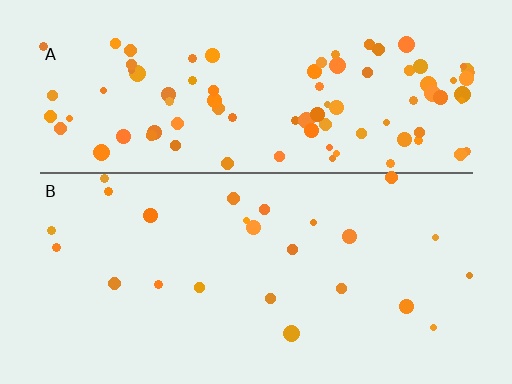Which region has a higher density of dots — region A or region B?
A (the top).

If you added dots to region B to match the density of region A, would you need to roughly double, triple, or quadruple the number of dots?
Approximately quadruple.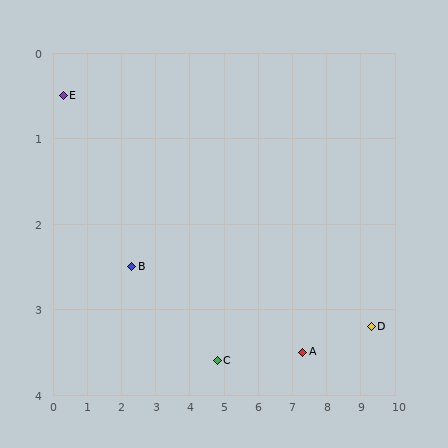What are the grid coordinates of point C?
Point C is at approximately (4.8, 3.6).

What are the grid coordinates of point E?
Point E is at approximately (0.3, 0.5).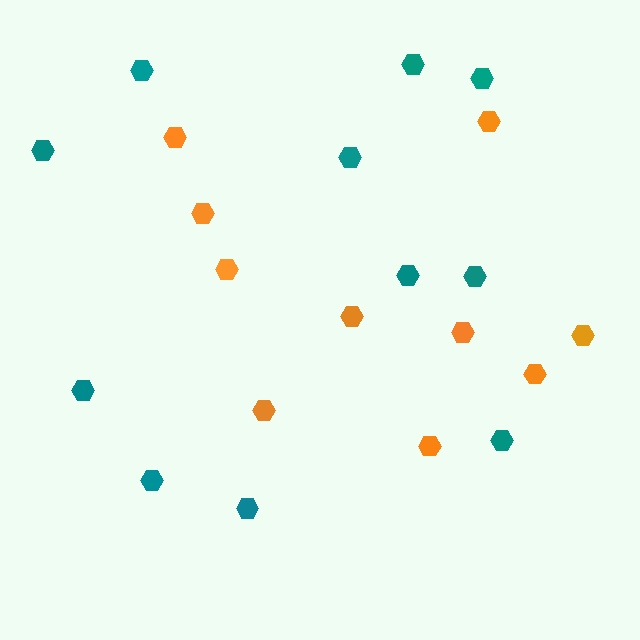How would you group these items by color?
There are 2 groups: one group of orange hexagons (10) and one group of teal hexagons (11).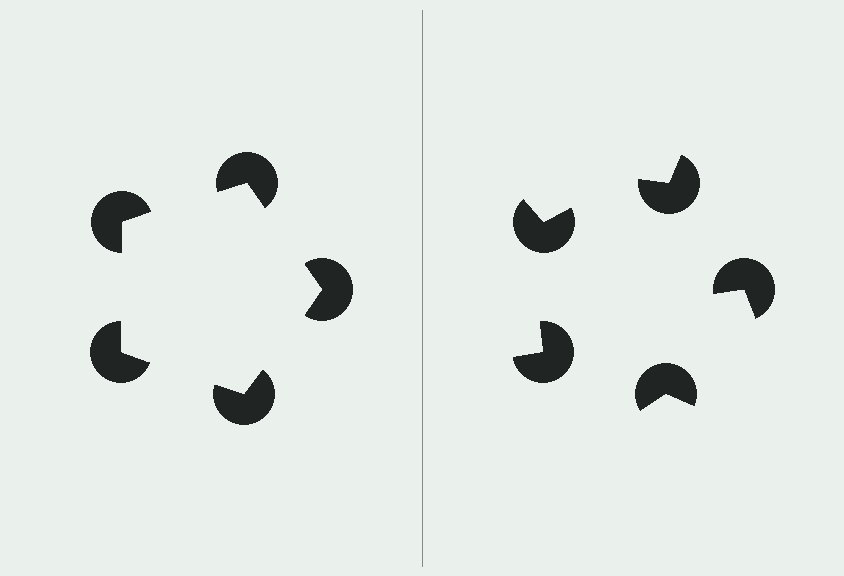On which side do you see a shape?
An illusory pentagon appears on the left side. On the right side the wedge cuts are rotated, so no coherent shape forms.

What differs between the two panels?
The pac-man discs are positioned identically on both sides; only the wedge orientations differ. On the left they align to a pentagon; on the right they are misaligned.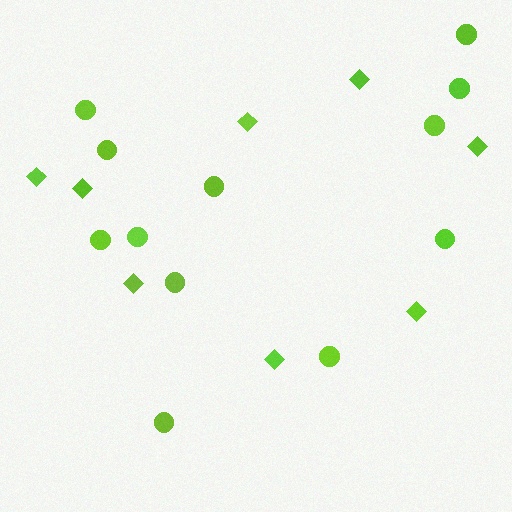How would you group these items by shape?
There are 2 groups: one group of circles (12) and one group of diamonds (8).